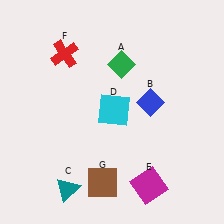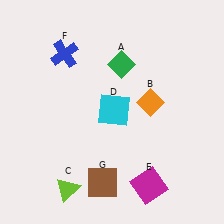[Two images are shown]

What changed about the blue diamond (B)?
In Image 1, B is blue. In Image 2, it changed to orange.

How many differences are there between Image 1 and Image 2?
There are 3 differences between the two images.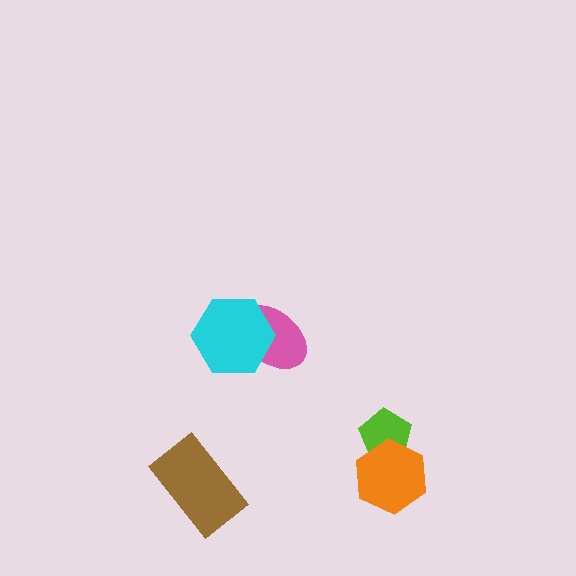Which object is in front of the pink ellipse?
The cyan hexagon is in front of the pink ellipse.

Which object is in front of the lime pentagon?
The orange hexagon is in front of the lime pentagon.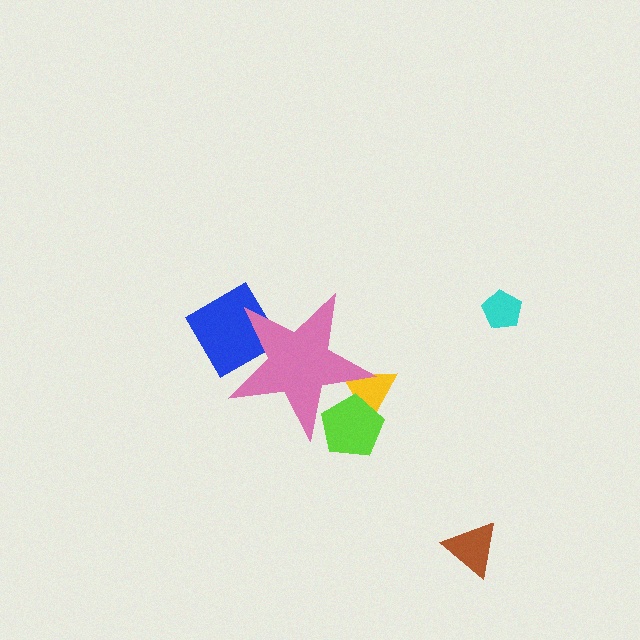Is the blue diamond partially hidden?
Yes, the blue diamond is partially hidden behind the pink star.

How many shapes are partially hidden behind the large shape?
3 shapes are partially hidden.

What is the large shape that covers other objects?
A pink star.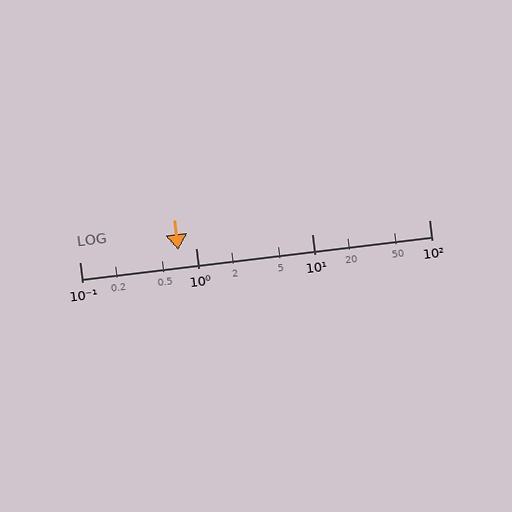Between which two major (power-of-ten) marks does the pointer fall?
The pointer is between 0.1 and 1.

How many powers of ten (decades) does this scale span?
The scale spans 3 decades, from 0.1 to 100.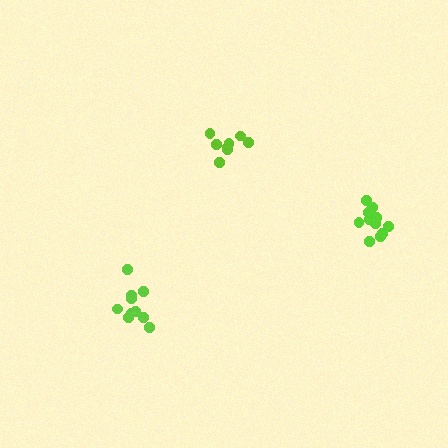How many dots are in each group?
Group 1: 11 dots, Group 2: 8 dots, Group 3: 10 dots (29 total).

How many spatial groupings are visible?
There are 3 spatial groupings.